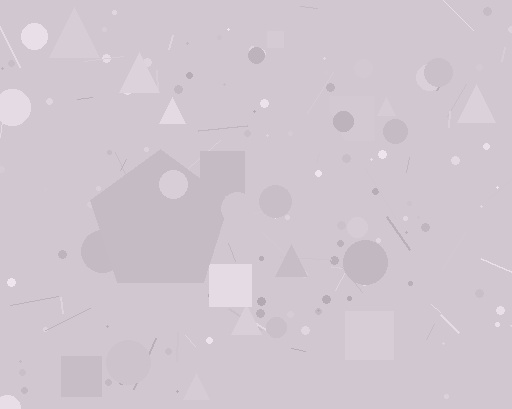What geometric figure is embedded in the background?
A pentagon is embedded in the background.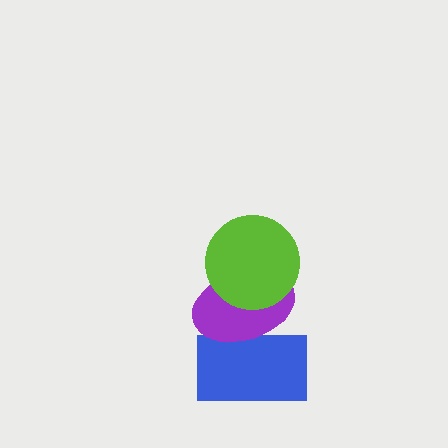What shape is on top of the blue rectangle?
The purple ellipse is on top of the blue rectangle.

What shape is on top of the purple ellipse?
The lime circle is on top of the purple ellipse.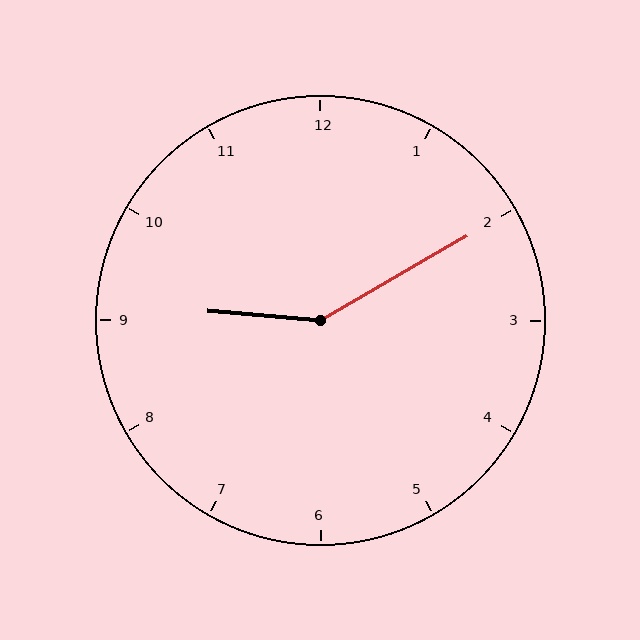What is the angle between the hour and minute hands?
Approximately 145 degrees.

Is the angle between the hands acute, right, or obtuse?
It is obtuse.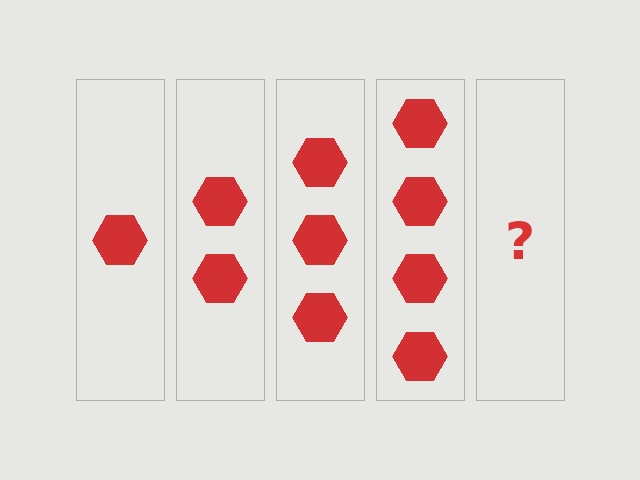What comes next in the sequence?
The next element should be 5 hexagons.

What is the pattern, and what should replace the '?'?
The pattern is that each step adds one more hexagon. The '?' should be 5 hexagons.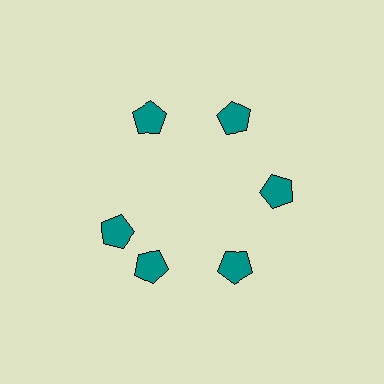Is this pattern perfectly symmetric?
No. The 6 teal pentagons are arranged in a ring, but one element near the 9 o'clock position is rotated out of alignment along the ring, breaking the 6-fold rotational symmetry.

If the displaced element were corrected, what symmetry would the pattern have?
It would have 6-fold rotational symmetry — the pattern would map onto itself every 60 degrees.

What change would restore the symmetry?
The symmetry would be restored by rotating it back into even spacing with its neighbors so that all 6 pentagons sit at equal angles and equal distance from the center.